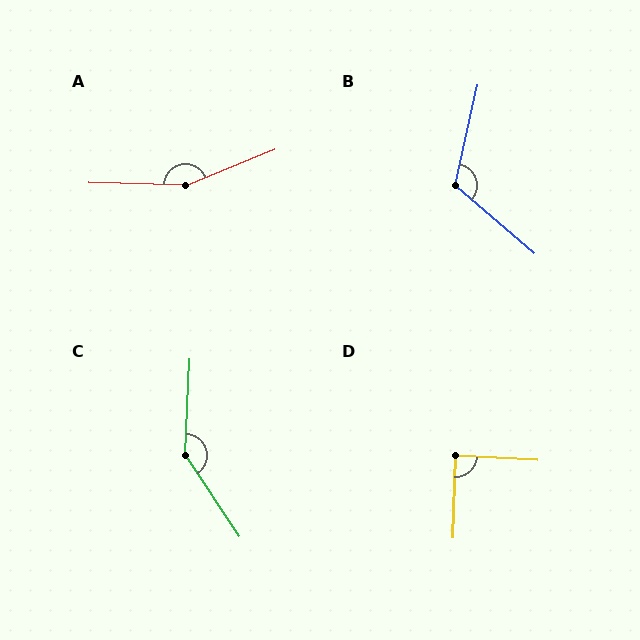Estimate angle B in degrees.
Approximately 118 degrees.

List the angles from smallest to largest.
D (88°), B (118°), C (144°), A (156°).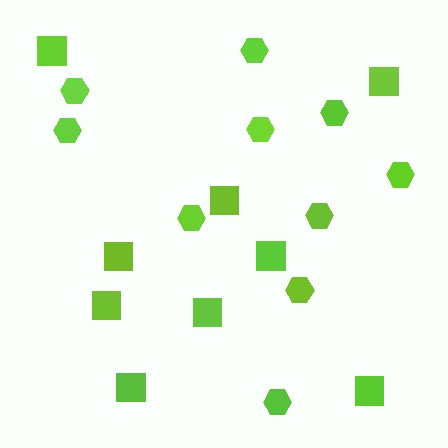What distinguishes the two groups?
There are 2 groups: one group of squares (9) and one group of hexagons (10).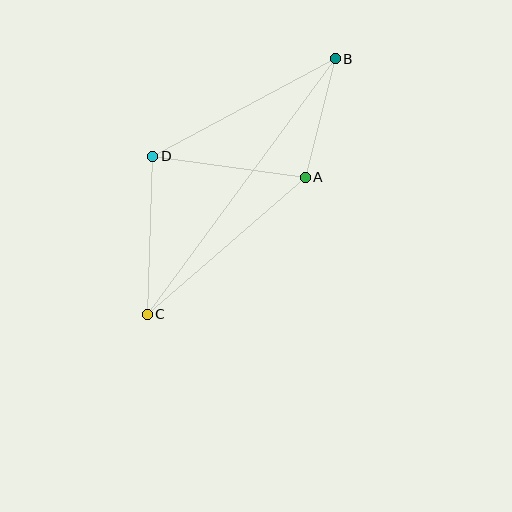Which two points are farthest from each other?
Points B and C are farthest from each other.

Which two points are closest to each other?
Points A and B are closest to each other.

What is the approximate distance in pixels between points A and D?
The distance between A and D is approximately 154 pixels.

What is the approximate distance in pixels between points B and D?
The distance between B and D is approximately 207 pixels.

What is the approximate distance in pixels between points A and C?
The distance between A and C is approximately 209 pixels.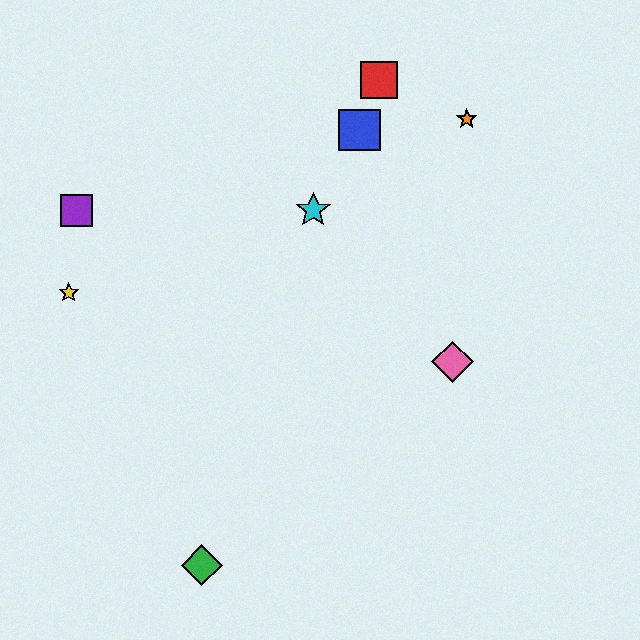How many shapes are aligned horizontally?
2 shapes (the purple square, the cyan star) are aligned horizontally.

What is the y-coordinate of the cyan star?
The cyan star is at y≈210.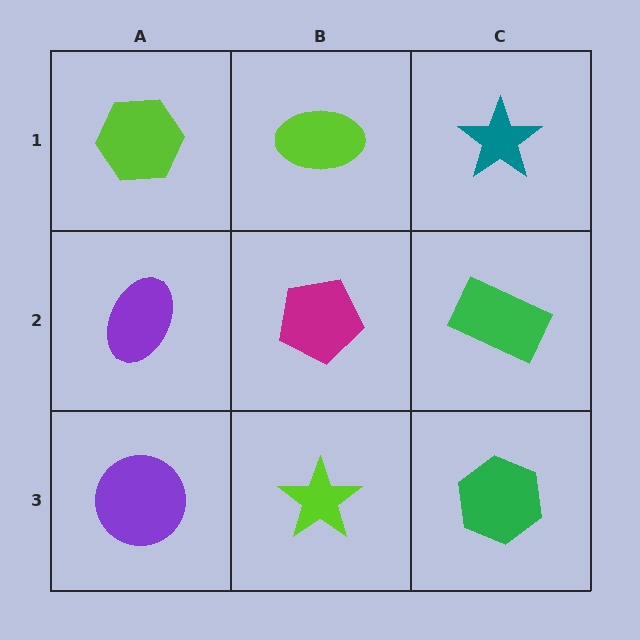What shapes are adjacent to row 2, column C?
A teal star (row 1, column C), a green hexagon (row 3, column C), a magenta pentagon (row 2, column B).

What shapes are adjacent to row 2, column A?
A lime hexagon (row 1, column A), a purple circle (row 3, column A), a magenta pentagon (row 2, column B).